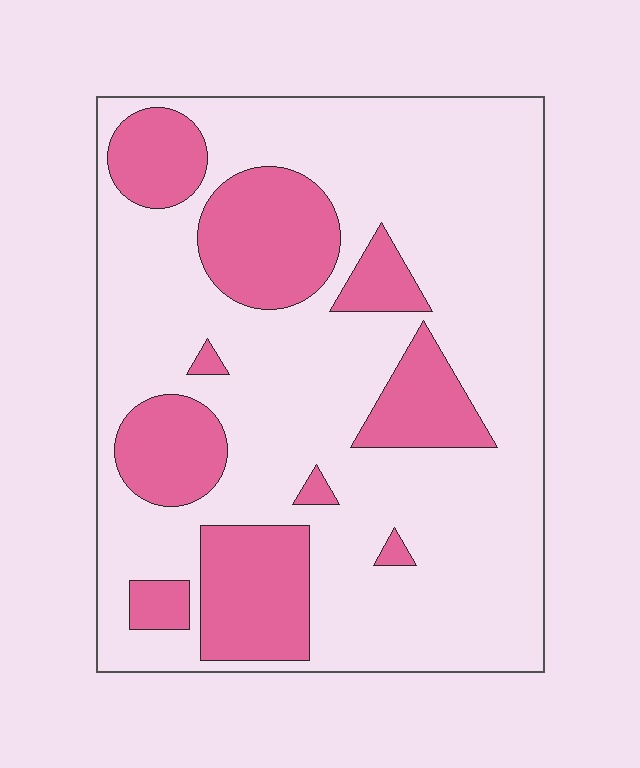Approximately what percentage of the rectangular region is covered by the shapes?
Approximately 25%.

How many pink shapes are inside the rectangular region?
10.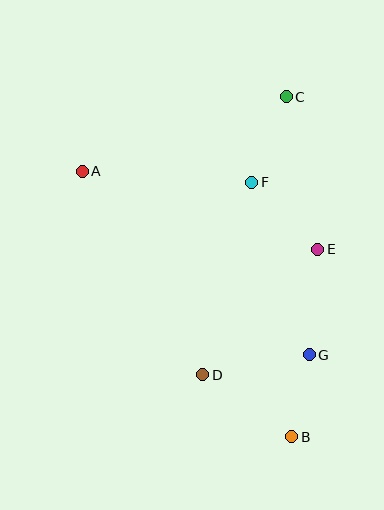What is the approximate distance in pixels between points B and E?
The distance between B and E is approximately 190 pixels.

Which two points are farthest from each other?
Points B and C are farthest from each other.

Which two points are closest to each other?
Points B and G are closest to each other.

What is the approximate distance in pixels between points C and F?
The distance between C and F is approximately 92 pixels.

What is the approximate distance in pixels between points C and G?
The distance between C and G is approximately 259 pixels.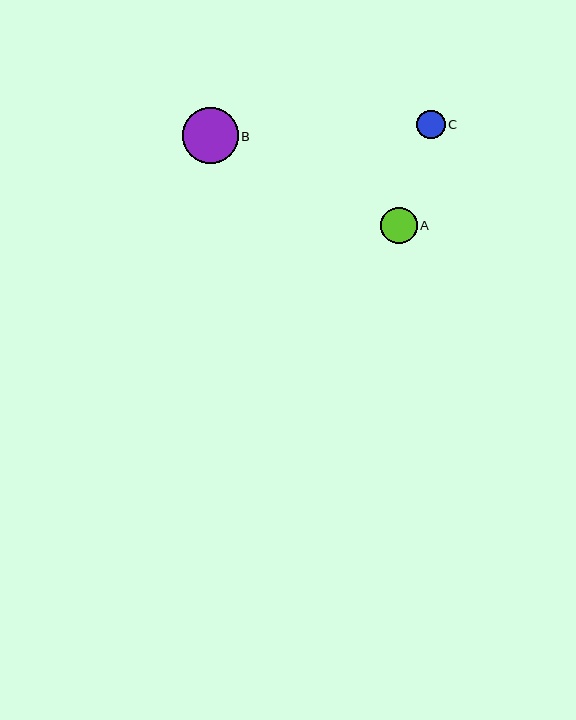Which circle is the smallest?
Circle C is the smallest with a size of approximately 28 pixels.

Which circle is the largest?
Circle B is the largest with a size of approximately 56 pixels.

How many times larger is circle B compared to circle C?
Circle B is approximately 2.0 times the size of circle C.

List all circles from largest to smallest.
From largest to smallest: B, A, C.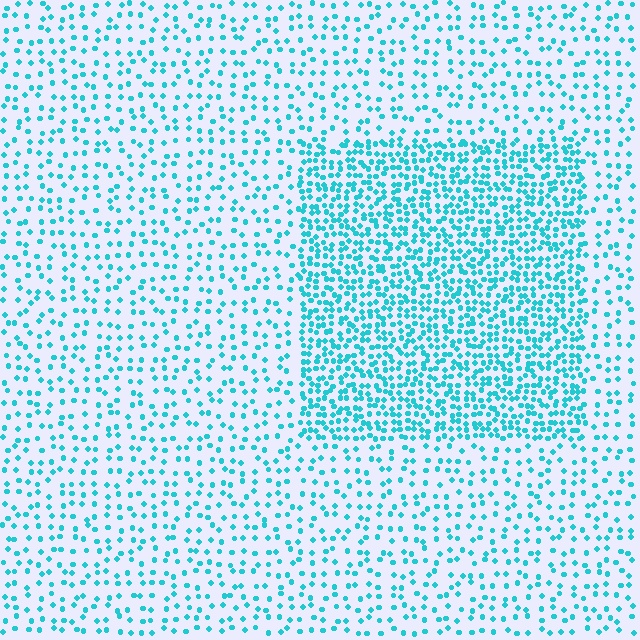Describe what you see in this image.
The image contains small cyan elements arranged at two different densities. A rectangle-shaped region is visible where the elements are more densely packed than the surrounding area.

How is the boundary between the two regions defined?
The boundary is defined by a change in element density (approximately 2.3x ratio). All elements are the same color, size, and shape.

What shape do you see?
I see a rectangle.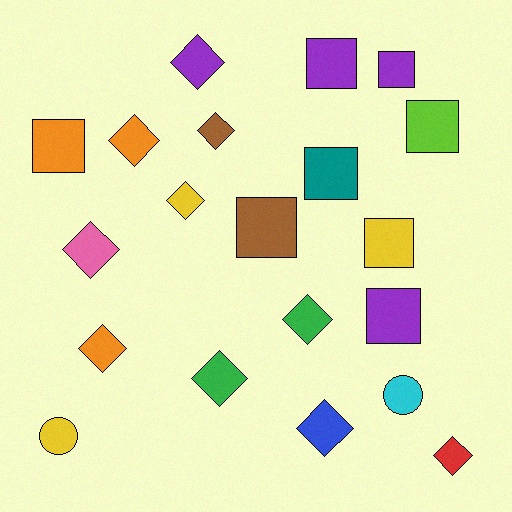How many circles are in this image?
There are 2 circles.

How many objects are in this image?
There are 20 objects.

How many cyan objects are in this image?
There is 1 cyan object.